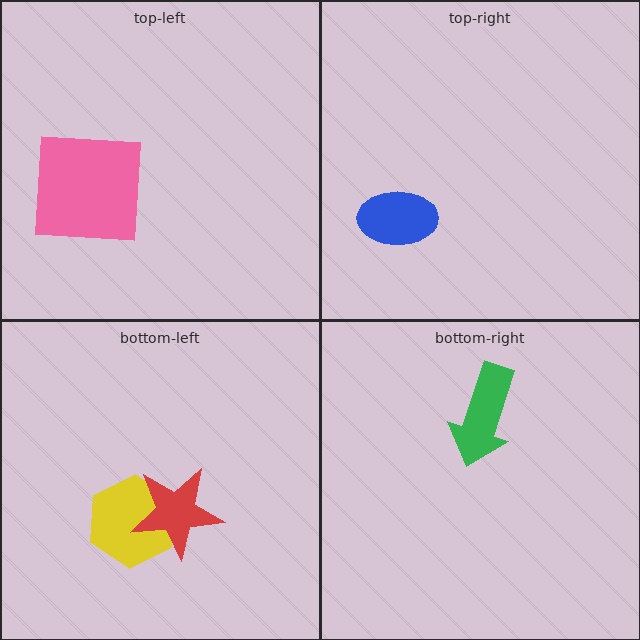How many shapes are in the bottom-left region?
2.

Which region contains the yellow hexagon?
The bottom-left region.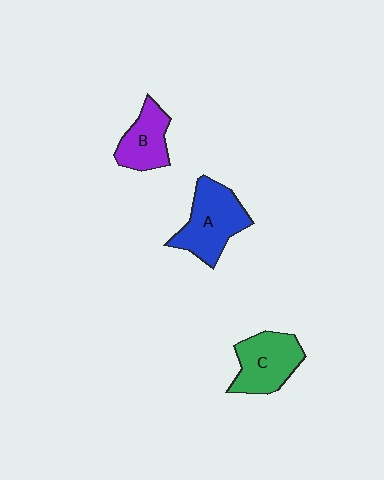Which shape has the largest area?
Shape A (blue).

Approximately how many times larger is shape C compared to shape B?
Approximately 1.3 times.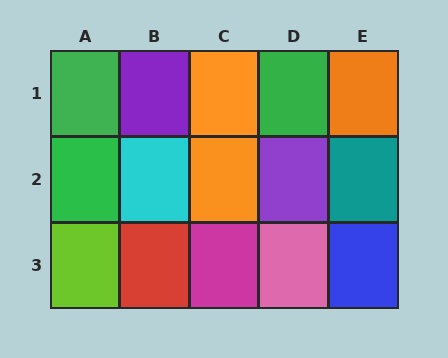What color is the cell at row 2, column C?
Orange.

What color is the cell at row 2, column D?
Purple.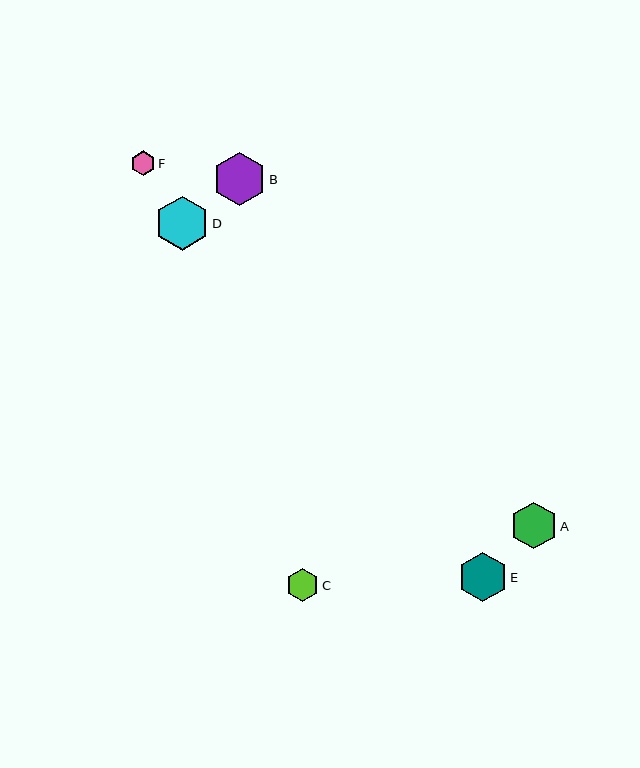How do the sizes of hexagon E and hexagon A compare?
Hexagon E and hexagon A are approximately the same size.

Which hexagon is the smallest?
Hexagon F is the smallest with a size of approximately 24 pixels.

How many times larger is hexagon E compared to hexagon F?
Hexagon E is approximately 2.0 times the size of hexagon F.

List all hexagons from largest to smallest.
From largest to smallest: D, B, E, A, C, F.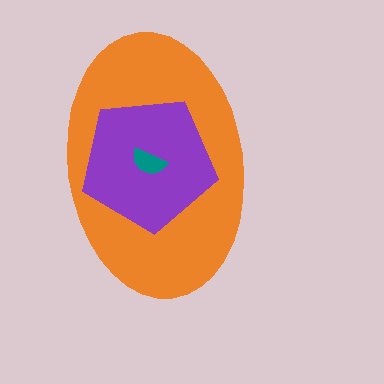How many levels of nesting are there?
3.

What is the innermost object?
The teal semicircle.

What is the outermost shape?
The orange ellipse.